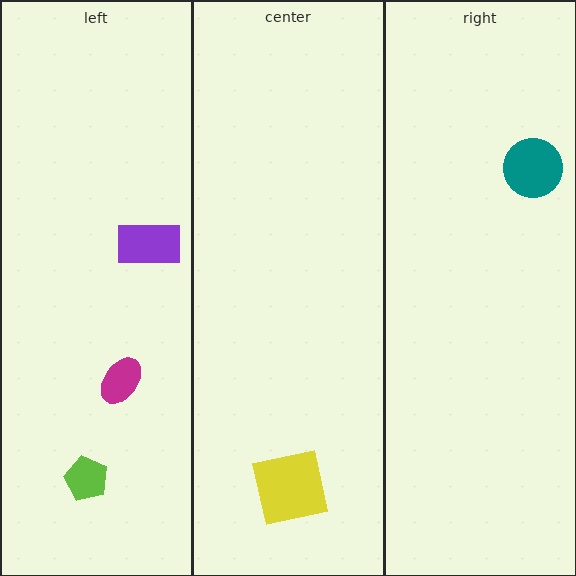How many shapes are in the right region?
1.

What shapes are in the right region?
The teal circle.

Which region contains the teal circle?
The right region.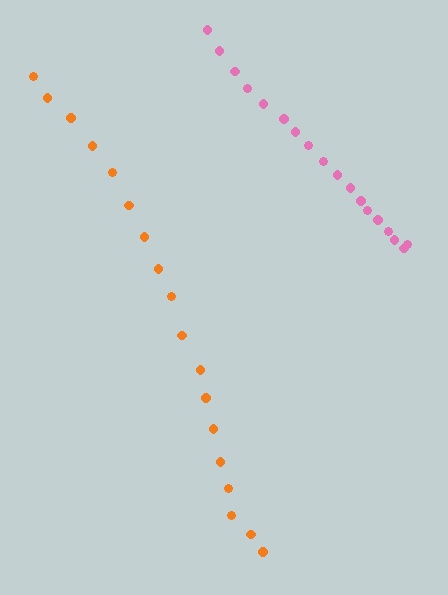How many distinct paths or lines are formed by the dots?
There are 2 distinct paths.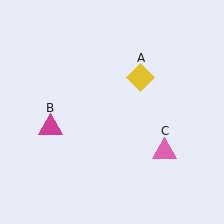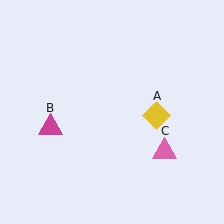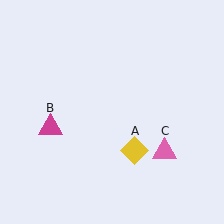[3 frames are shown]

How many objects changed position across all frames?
1 object changed position: yellow diamond (object A).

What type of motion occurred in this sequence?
The yellow diamond (object A) rotated clockwise around the center of the scene.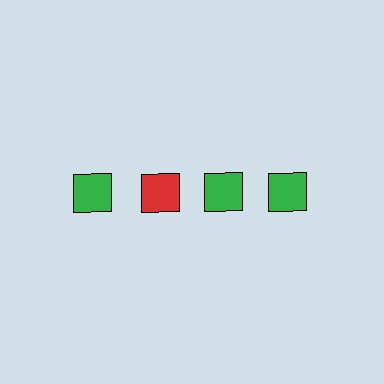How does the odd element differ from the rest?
It has a different color: red instead of green.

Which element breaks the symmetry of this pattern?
The red square in the top row, second from left column breaks the symmetry. All other shapes are green squares.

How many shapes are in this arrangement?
There are 4 shapes arranged in a grid pattern.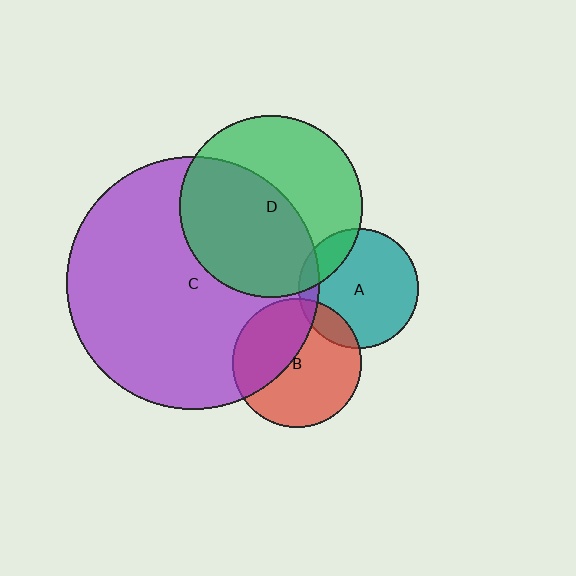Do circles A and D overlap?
Yes.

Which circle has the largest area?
Circle C (purple).